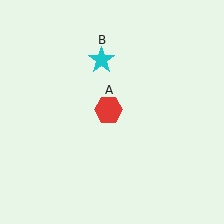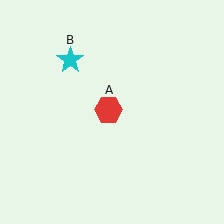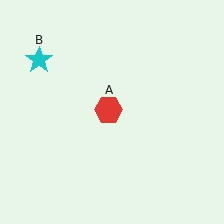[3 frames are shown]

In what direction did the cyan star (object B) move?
The cyan star (object B) moved left.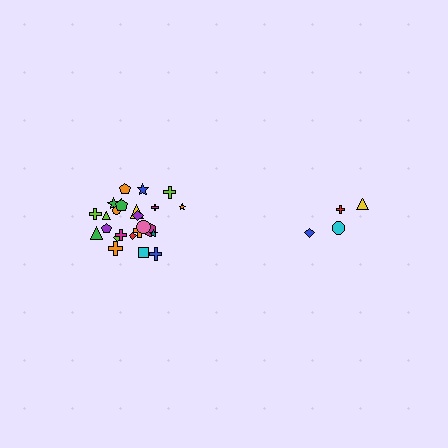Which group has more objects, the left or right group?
The left group.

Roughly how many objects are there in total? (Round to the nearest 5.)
Roughly 30 objects in total.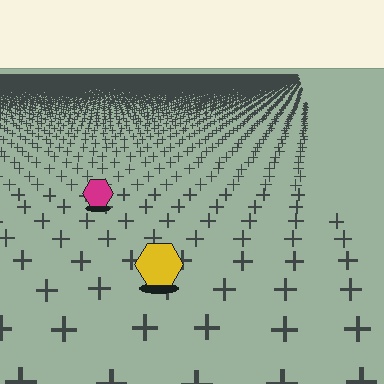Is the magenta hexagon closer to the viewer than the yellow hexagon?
No. The yellow hexagon is closer — you can tell from the texture gradient: the ground texture is coarser near it.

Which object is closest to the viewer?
The yellow hexagon is closest. The texture marks near it are larger and more spread out.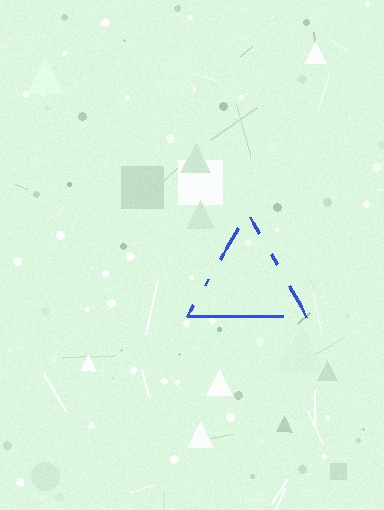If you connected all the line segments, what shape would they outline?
They would outline a triangle.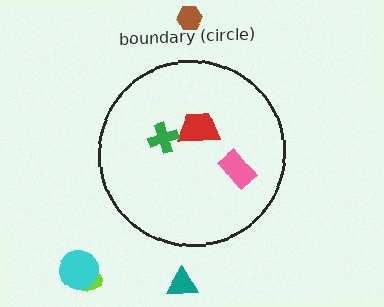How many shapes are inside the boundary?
3 inside, 4 outside.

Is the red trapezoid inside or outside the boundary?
Inside.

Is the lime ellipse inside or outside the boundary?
Outside.